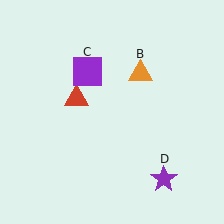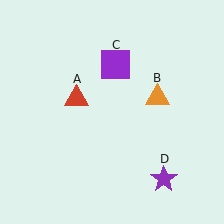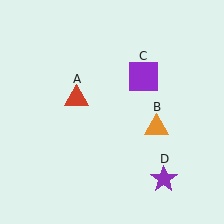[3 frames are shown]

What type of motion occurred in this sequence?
The orange triangle (object B), purple square (object C) rotated clockwise around the center of the scene.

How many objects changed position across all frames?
2 objects changed position: orange triangle (object B), purple square (object C).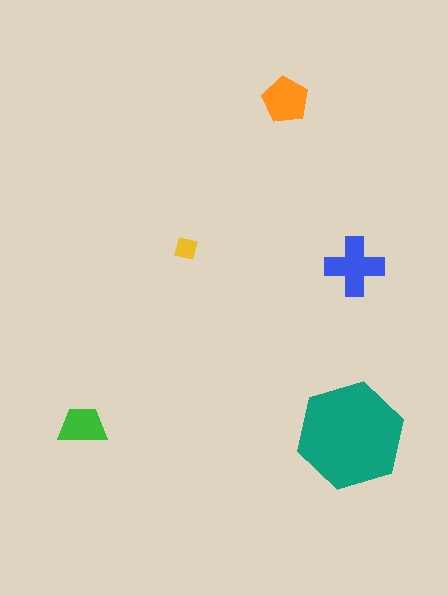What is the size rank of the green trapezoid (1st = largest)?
4th.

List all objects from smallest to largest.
The yellow square, the green trapezoid, the orange pentagon, the blue cross, the teal hexagon.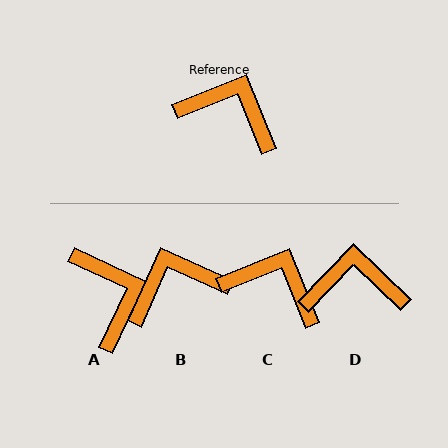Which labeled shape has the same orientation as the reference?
C.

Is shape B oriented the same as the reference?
No, it is off by about 44 degrees.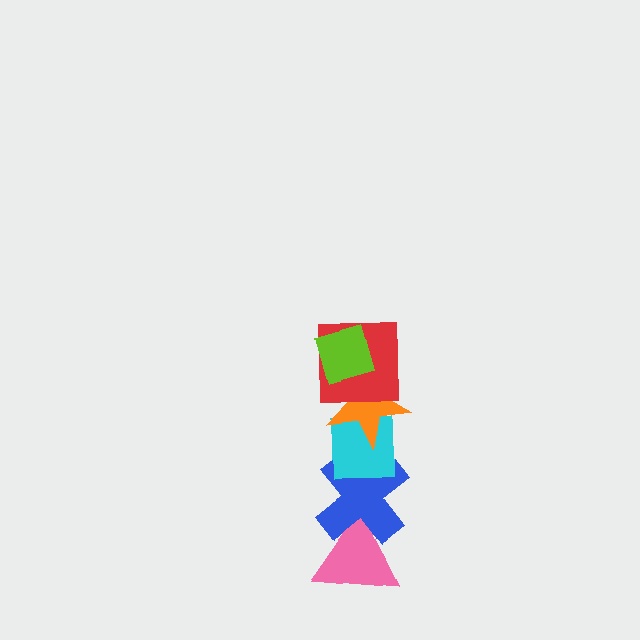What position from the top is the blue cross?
The blue cross is 5th from the top.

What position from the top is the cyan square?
The cyan square is 4th from the top.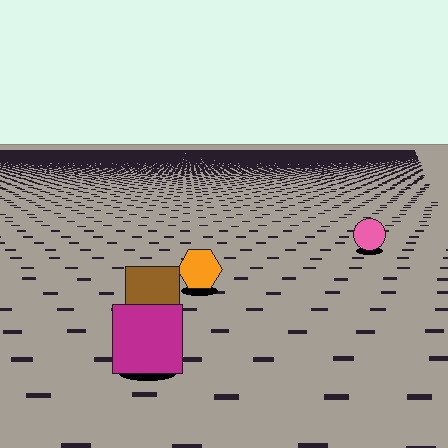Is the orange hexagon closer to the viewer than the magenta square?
No. The magenta square is closer — you can tell from the texture gradient: the ground texture is coarser near it.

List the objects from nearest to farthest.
From nearest to farthest: the magenta square, the brown square, the orange hexagon, the pink circle.